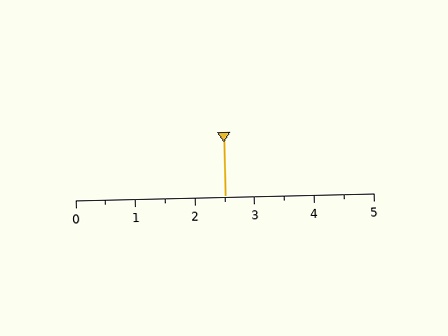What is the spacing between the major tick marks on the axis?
The major ticks are spaced 1 apart.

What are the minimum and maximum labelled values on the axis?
The axis runs from 0 to 5.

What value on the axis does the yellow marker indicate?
The marker indicates approximately 2.5.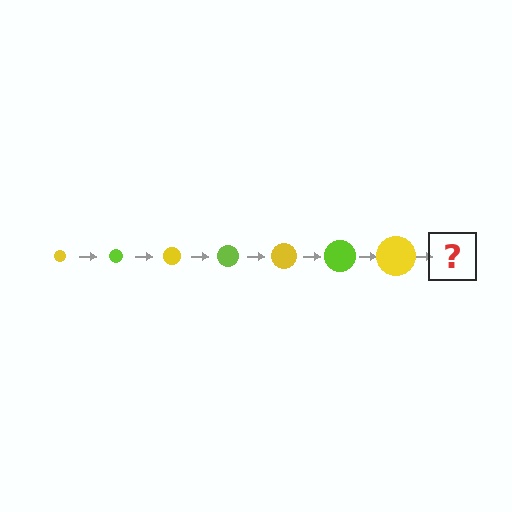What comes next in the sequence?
The next element should be a lime circle, larger than the previous one.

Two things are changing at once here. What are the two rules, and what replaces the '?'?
The two rules are that the circle grows larger each step and the color cycles through yellow and lime. The '?' should be a lime circle, larger than the previous one.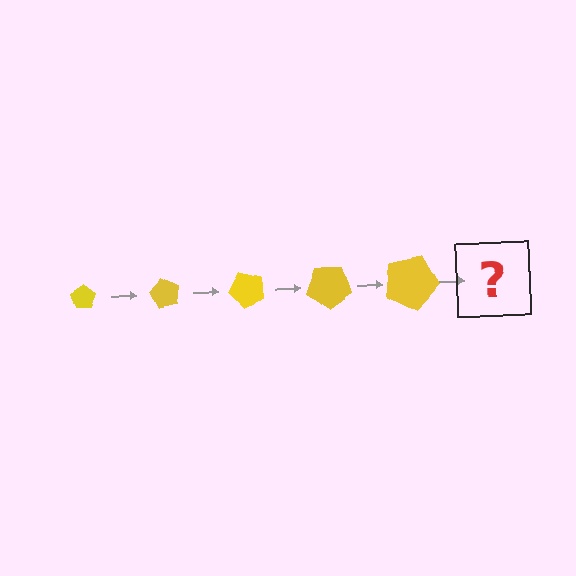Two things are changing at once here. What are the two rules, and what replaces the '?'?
The two rules are that the pentagon grows larger each step and it rotates 60 degrees each step. The '?' should be a pentagon, larger than the previous one and rotated 300 degrees from the start.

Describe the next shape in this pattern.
It should be a pentagon, larger than the previous one and rotated 300 degrees from the start.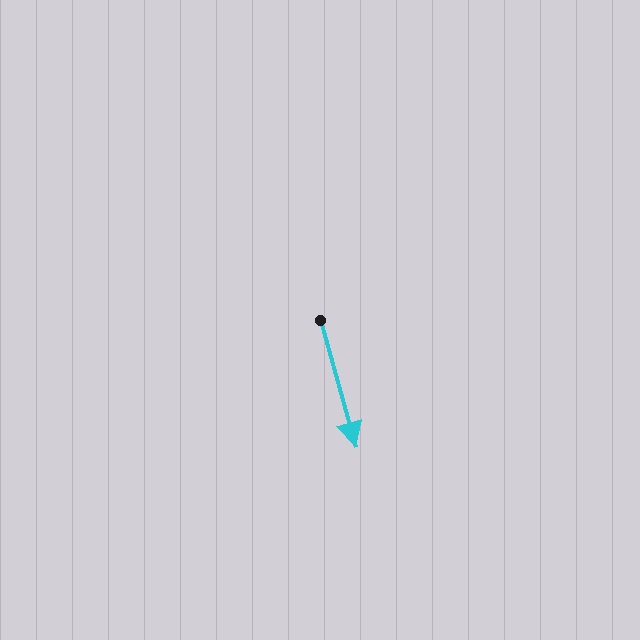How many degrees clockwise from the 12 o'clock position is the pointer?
Approximately 164 degrees.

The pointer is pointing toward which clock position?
Roughly 5 o'clock.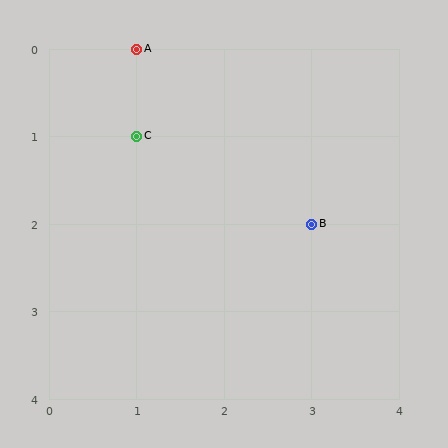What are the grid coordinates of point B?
Point B is at grid coordinates (3, 2).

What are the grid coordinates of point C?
Point C is at grid coordinates (1, 1).